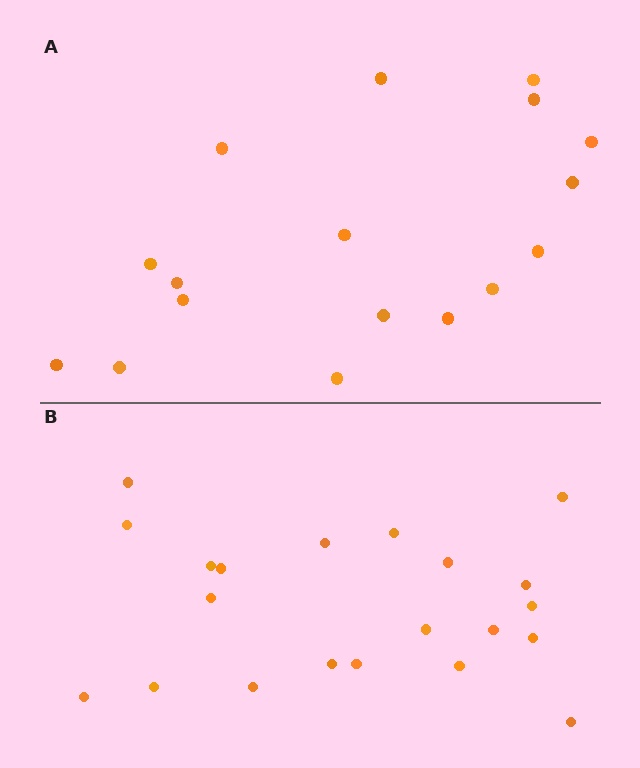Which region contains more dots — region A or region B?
Region B (the bottom region) has more dots.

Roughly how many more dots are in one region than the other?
Region B has about 4 more dots than region A.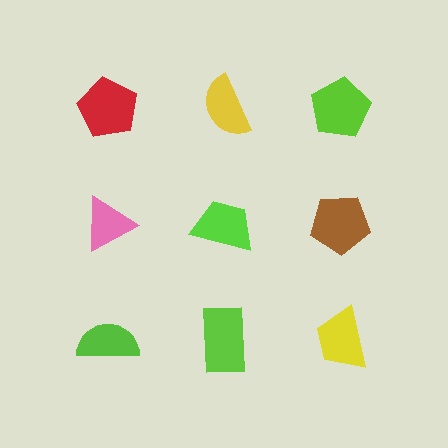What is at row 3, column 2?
A lime rectangle.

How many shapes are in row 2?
3 shapes.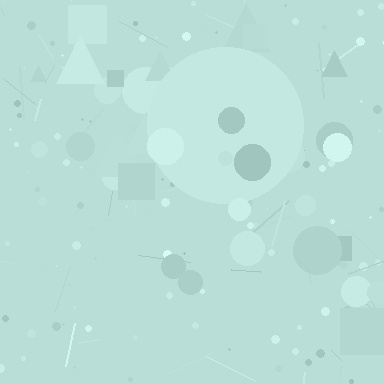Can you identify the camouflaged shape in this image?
The camouflaged shape is a circle.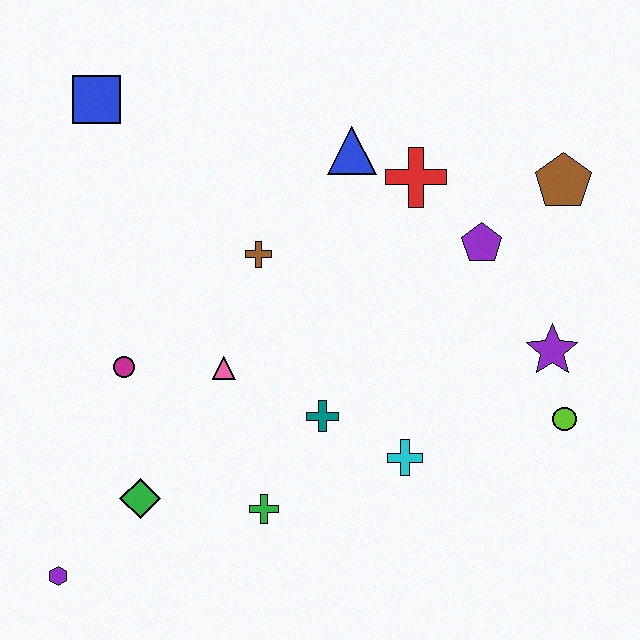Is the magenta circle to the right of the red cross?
No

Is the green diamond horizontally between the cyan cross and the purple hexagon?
Yes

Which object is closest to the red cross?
The blue triangle is closest to the red cross.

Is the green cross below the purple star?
Yes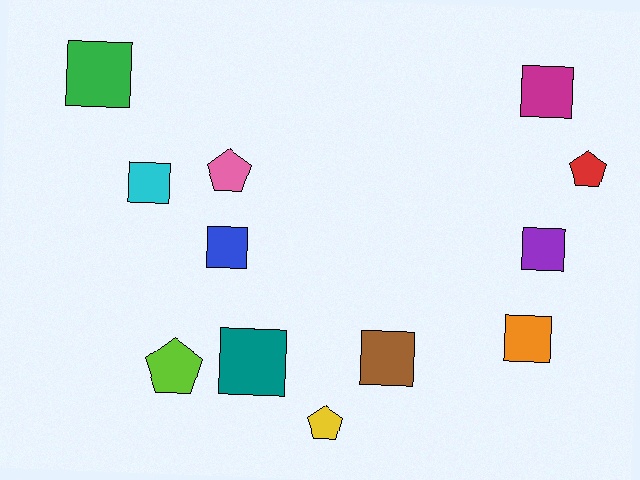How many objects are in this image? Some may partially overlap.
There are 12 objects.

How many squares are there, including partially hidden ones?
There are 8 squares.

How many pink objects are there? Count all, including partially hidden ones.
There is 1 pink object.